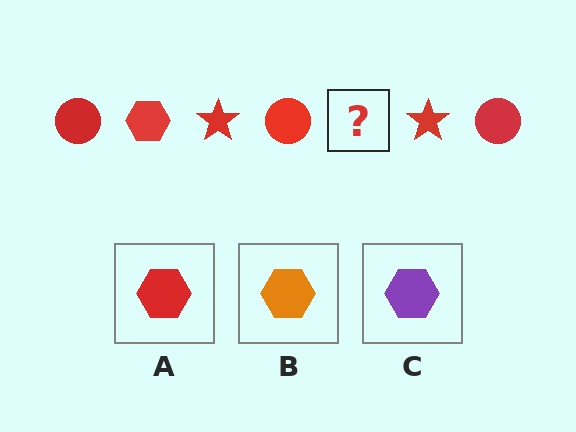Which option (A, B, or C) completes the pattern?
A.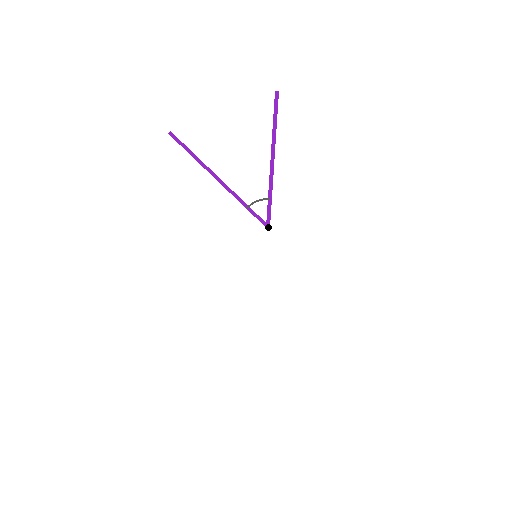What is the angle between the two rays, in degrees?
Approximately 50 degrees.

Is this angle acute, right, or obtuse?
It is acute.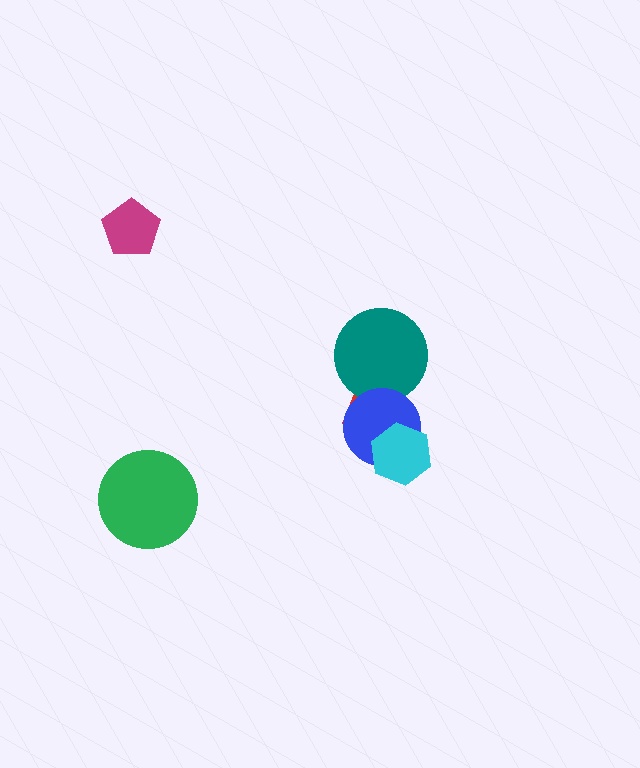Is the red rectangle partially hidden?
Yes, it is partially covered by another shape.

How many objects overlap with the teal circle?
2 objects overlap with the teal circle.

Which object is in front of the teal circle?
The blue circle is in front of the teal circle.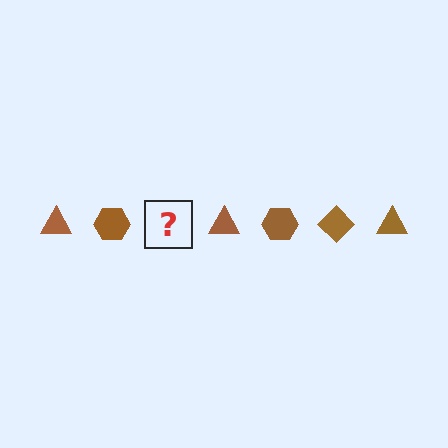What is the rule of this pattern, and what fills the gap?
The rule is that the pattern cycles through triangle, hexagon, diamond shapes in brown. The gap should be filled with a brown diamond.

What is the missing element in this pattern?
The missing element is a brown diamond.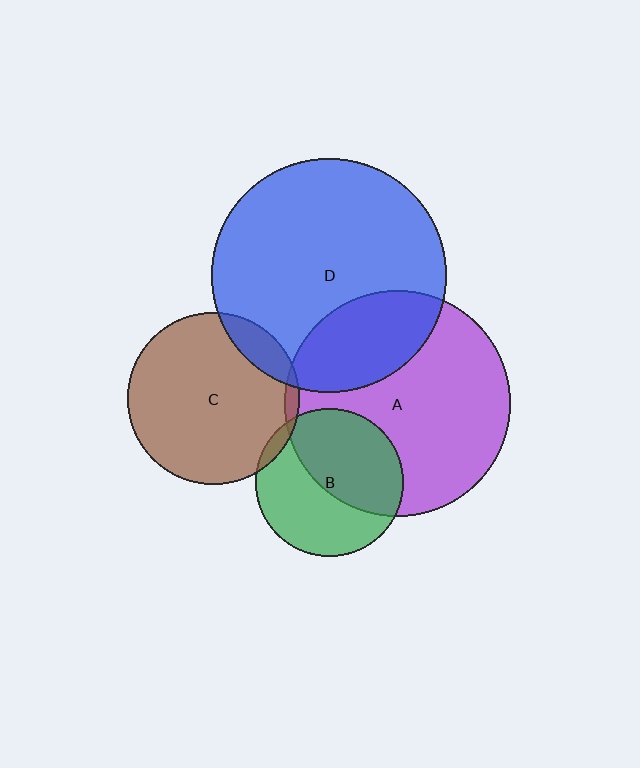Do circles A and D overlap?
Yes.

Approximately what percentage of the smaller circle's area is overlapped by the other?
Approximately 25%.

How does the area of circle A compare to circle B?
Approximately 2.3 times.